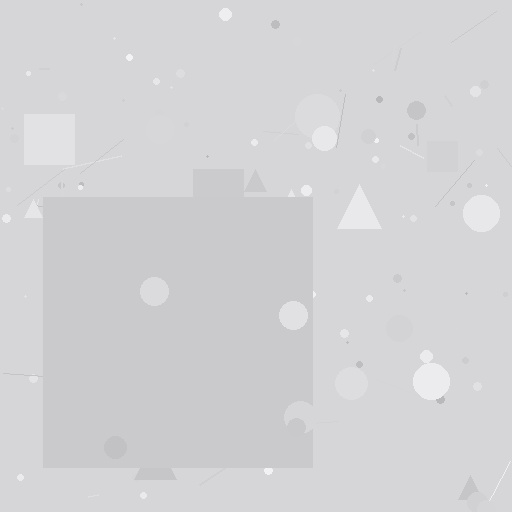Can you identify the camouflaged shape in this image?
The camouflaged shape is a square.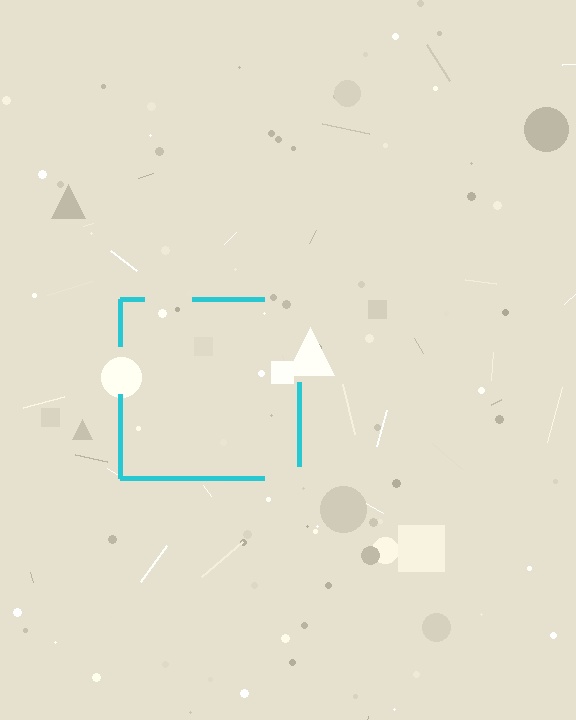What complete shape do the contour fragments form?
The contour fragments form a square.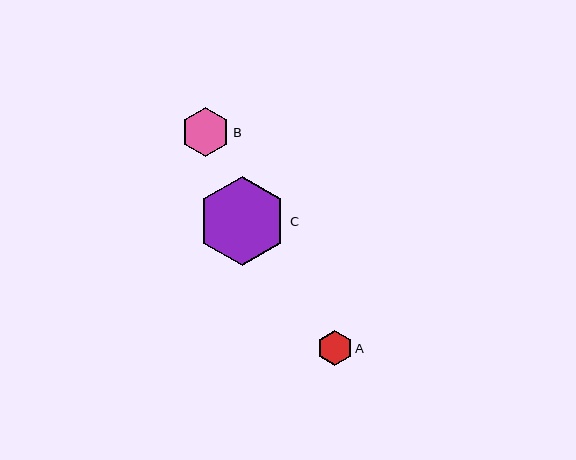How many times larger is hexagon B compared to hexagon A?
Hexagon B is approximately 1.4 times the size of hexagon A.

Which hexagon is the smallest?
Hexagon A is the smallest with a size of approximately 36 pixels.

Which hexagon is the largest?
Hexagon C is the largest with a size of approximately 89 pixels.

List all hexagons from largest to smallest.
From largest to smallest: C, B, A.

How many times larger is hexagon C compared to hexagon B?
Hexagon C is approximately 1.8 times the size of hexagon B.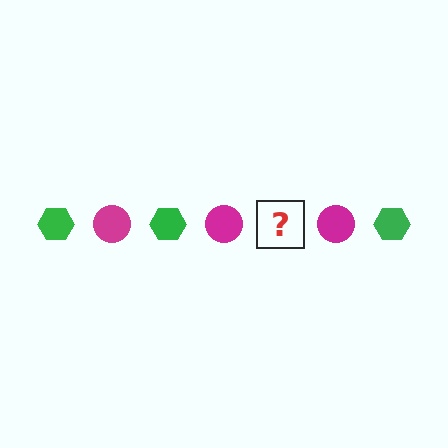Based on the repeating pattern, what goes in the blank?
The blank should be a green hexagon.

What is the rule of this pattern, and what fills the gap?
The rule is that the pattern alternates between green hexagon and magenta circle. The gap should be filled with a green hexagon.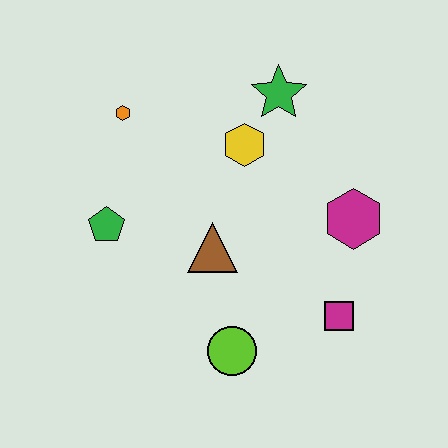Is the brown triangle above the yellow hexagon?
No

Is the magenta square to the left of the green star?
No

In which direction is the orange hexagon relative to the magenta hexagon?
The orange hexagon is to the left of the magenta hexagon.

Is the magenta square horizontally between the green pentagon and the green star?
No